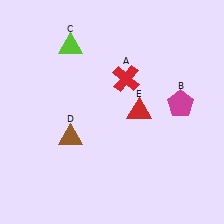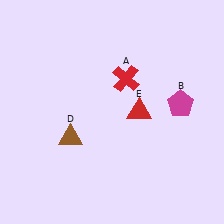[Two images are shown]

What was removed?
The lime triangle (C) was removed in Image 2.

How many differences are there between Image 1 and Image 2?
There is 1 difference between the two images.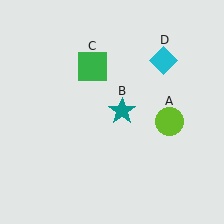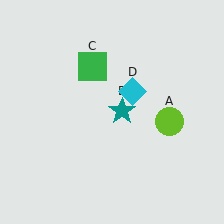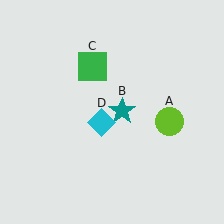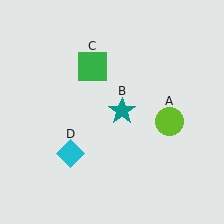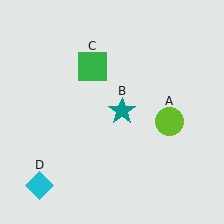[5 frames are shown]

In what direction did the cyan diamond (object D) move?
The cyan diamond (object D) moved down and to the left.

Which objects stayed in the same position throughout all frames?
Lime circle (object A) and teal star (object B) and green square (object C) remained stationary.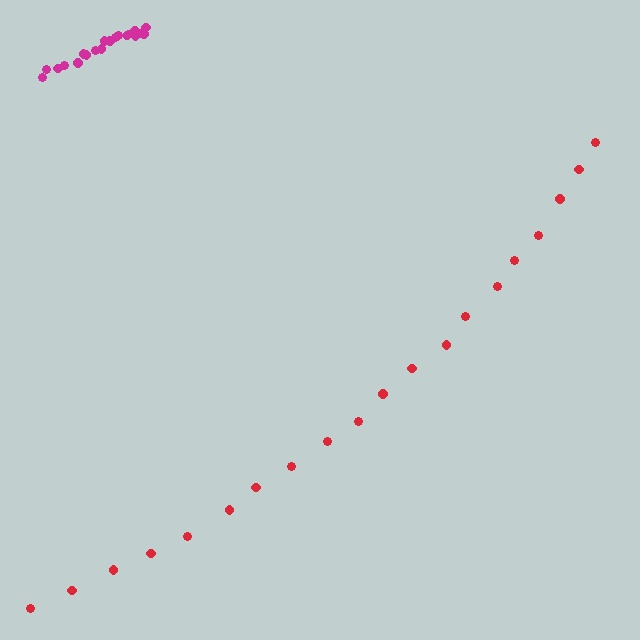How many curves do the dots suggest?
There are 2 distinct paths.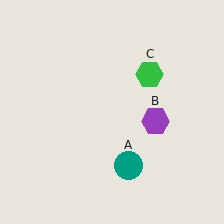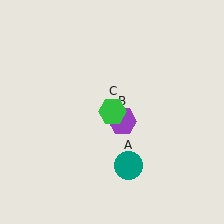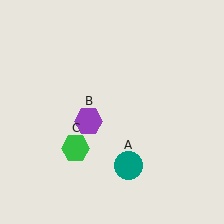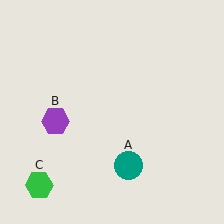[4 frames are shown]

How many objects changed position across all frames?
2 objects changed position: purple hexagon (object B), green hexagon (object C).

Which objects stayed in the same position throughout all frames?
Teal circle (object A) remained stationary.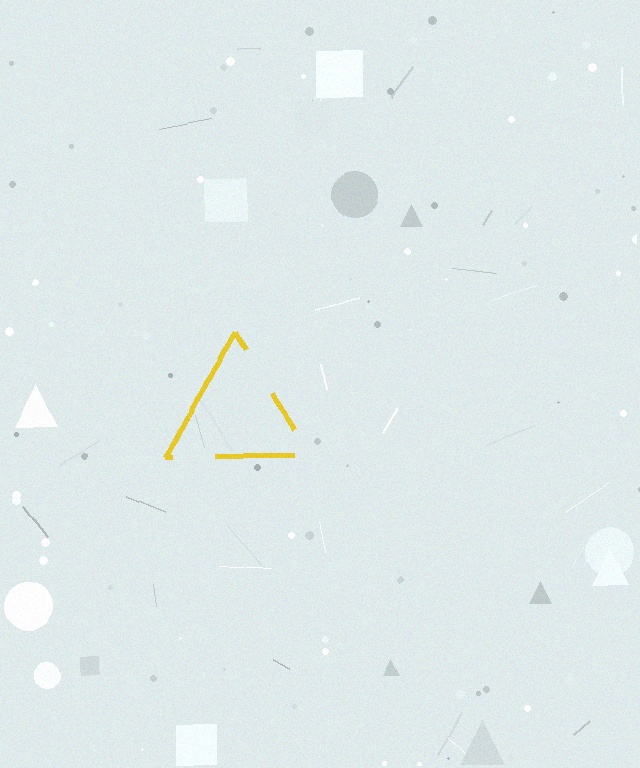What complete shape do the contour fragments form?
The contour fragments form a triangle.